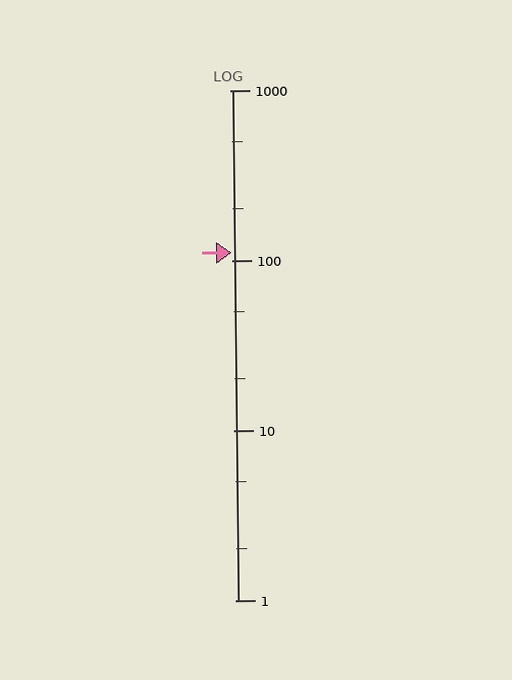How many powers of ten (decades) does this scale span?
The scale spans 3 decades, from 1 to 1000.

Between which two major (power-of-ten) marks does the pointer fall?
The pointer is between 100 and 1000.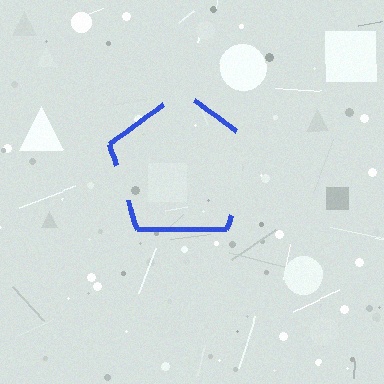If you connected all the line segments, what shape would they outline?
They would outline a pentagon.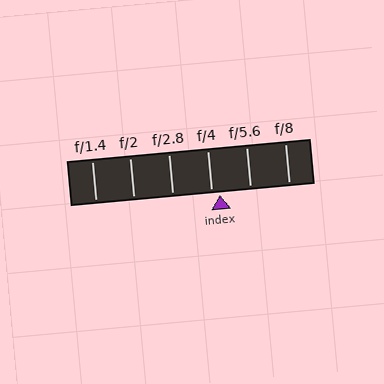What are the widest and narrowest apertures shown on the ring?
The widest aperture shown is f/1.4 and the narrowest is f/8.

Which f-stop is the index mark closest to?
The index mark is closest to f/4.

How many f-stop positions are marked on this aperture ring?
There are 6 f-stop positions marked.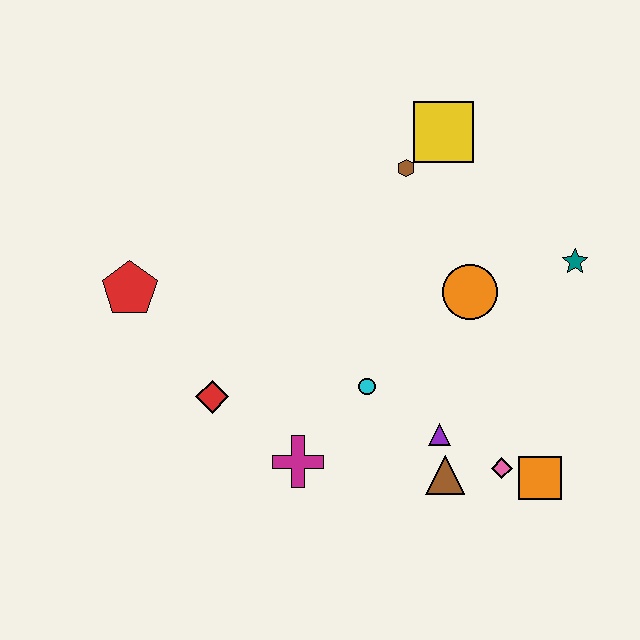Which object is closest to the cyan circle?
The purple triangle is closest to the cyan circle.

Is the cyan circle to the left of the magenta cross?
No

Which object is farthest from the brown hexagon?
The orange square is farthest from the brown hexagon.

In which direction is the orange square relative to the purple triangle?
The orange square is to the right of the purple triangle.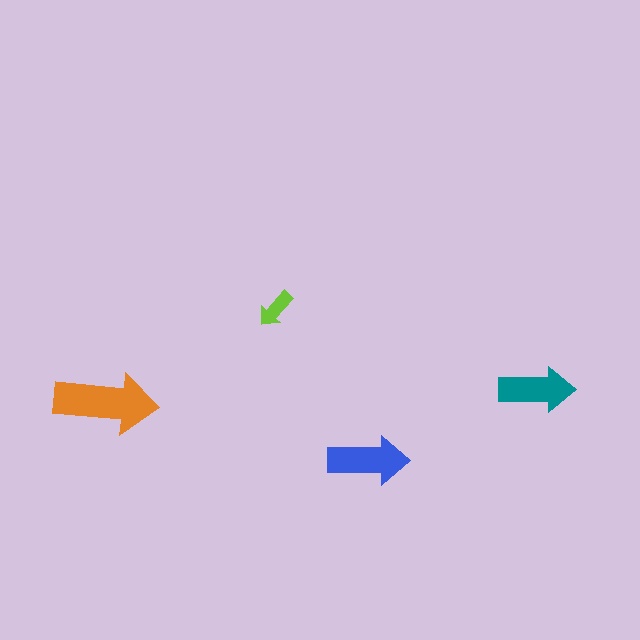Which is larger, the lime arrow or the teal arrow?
The teal one.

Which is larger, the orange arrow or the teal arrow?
The orange one.